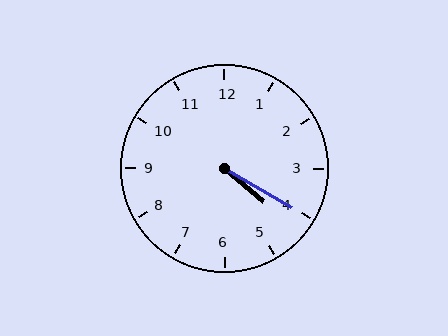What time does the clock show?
4:20.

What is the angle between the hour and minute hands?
Approximately 10 degrees.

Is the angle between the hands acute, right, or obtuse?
It is acute.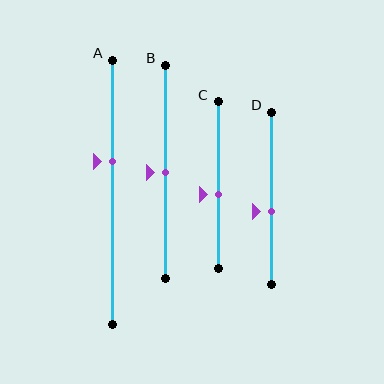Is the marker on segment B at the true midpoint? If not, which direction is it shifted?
Yes, the marker on segment B is at the true midpoint.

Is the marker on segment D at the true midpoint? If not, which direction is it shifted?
No, the marker on segment D is shifted downward by about 7% of the segment length.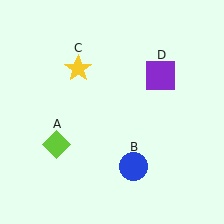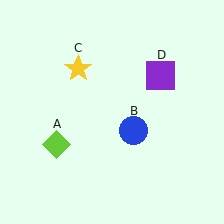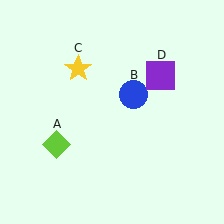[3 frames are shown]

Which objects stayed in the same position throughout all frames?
Lime diamond (object A) and yellow star (object C) and purple square (object D) remained stationary.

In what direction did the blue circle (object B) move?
The blue circle (object B) moved up.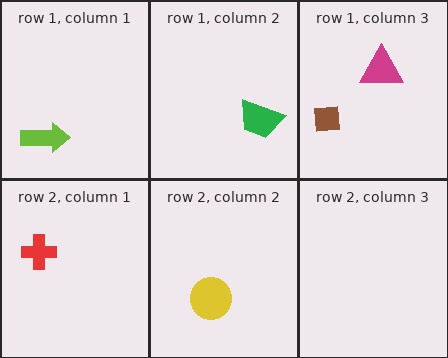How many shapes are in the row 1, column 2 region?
1.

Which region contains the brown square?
The row 1, column 3 region.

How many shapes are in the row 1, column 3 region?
2.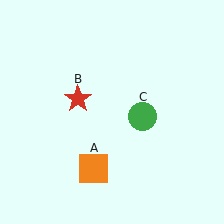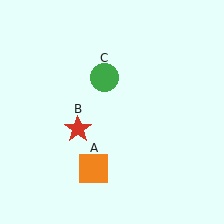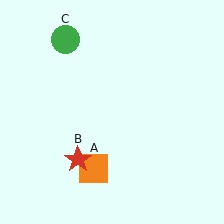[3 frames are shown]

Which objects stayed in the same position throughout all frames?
Orange square (object A) remained stationary.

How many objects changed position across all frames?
2 objects changed position: red star (object B), green circle (object C).